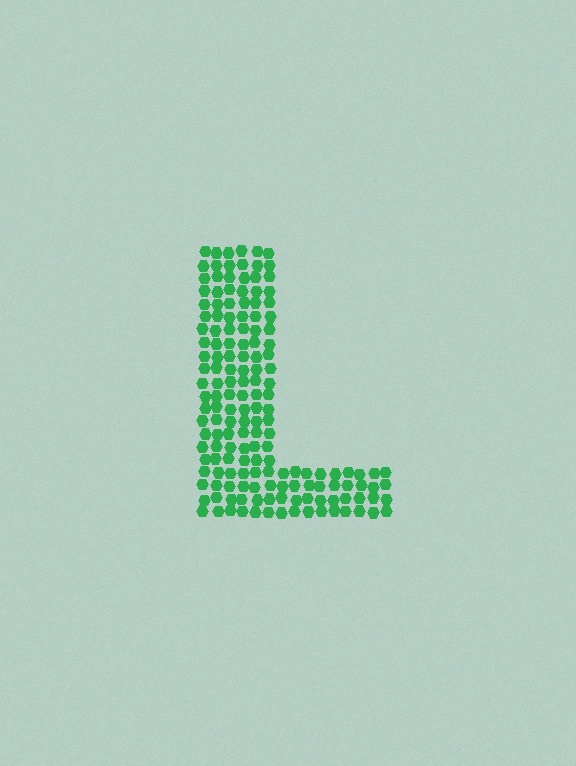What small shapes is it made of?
It is made of small hexagons.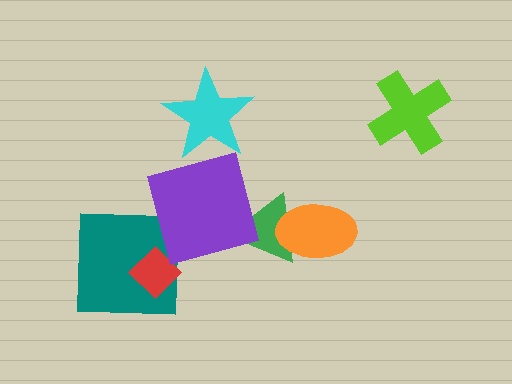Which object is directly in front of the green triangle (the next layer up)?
The purple square is directly in front of the green triangle.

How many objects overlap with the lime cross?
0 objects overlap with the lime cross.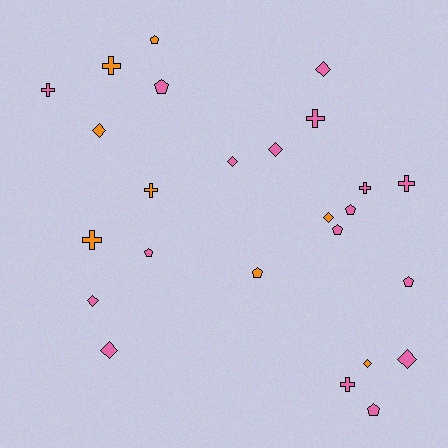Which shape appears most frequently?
Diamond, with 9 objects.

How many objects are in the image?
There are 25 objects.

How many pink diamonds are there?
There are 6 pink diamonds.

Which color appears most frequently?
Pink, with 17 objects.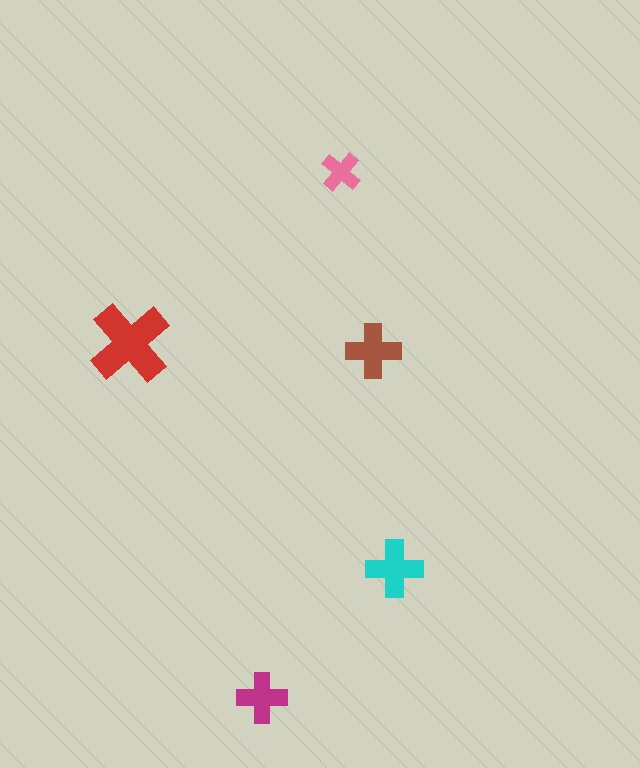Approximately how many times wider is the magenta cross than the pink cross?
About 1.5 times wider.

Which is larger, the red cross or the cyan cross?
The red one.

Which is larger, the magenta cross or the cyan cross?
The cyan one.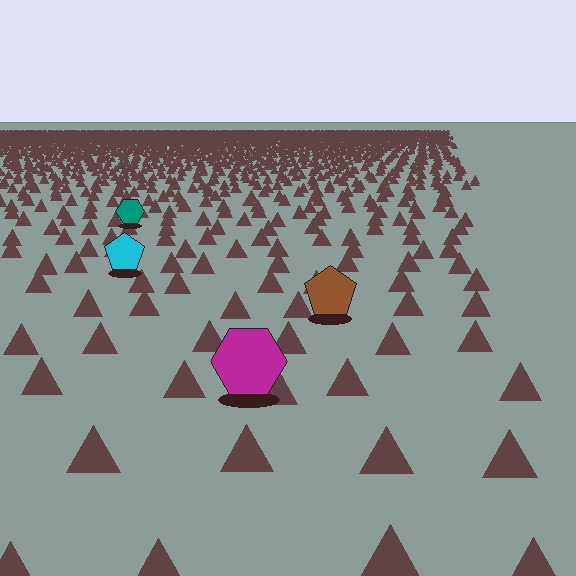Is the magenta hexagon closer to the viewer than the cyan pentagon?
Yes. The magenta hexagon is closer — you can tell from the texture gradient: the ground texture is coarser near it.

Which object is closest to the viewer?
The magenta hexagon is closest. The texture marks near it are larger and more spread out.